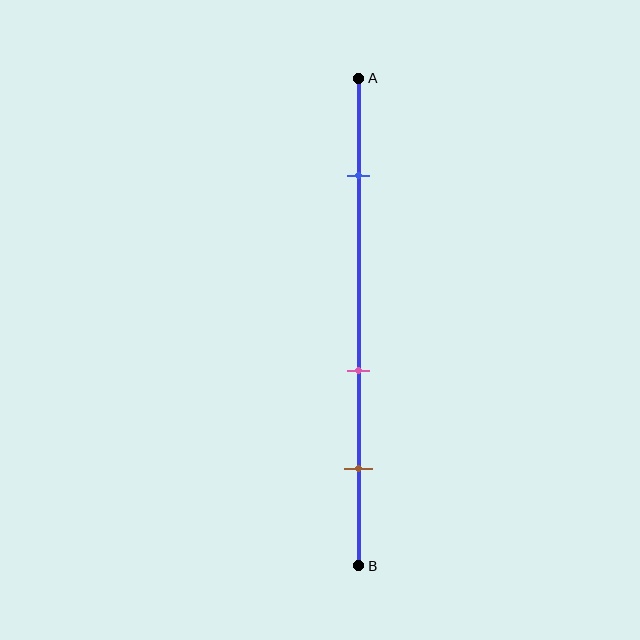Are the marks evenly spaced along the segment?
No, the marks are not evenly spaced.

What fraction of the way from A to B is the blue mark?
The blue mark is approximately 20% (0.2) of the way from A to B.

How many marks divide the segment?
There are 3 marks dividing the segment.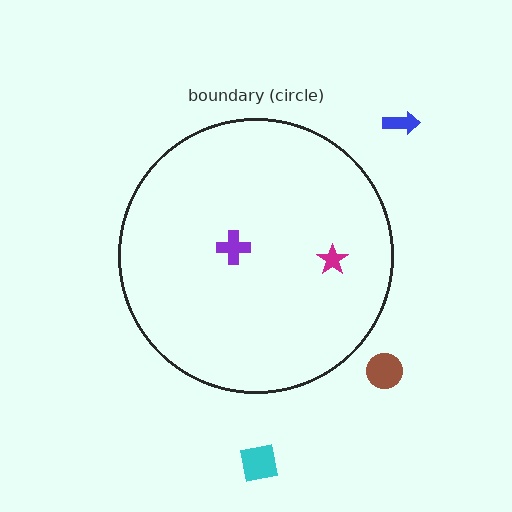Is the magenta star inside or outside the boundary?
Inside.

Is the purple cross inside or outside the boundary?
Inside.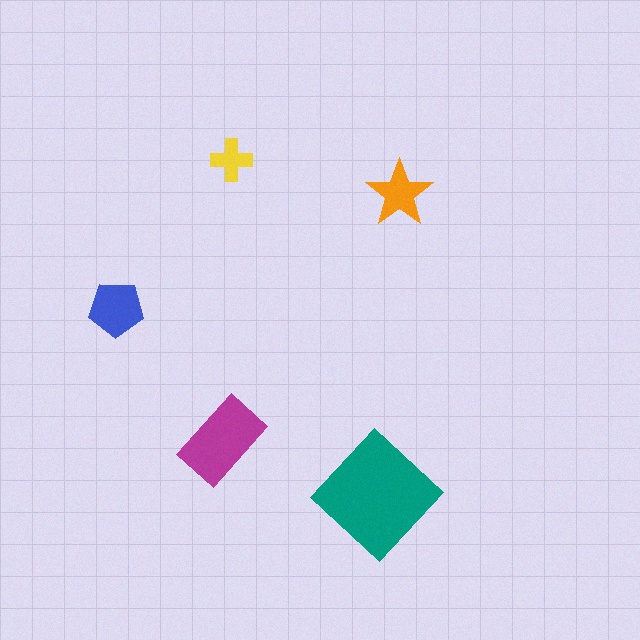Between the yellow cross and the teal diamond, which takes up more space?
The teal diamond.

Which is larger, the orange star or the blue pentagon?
The blue pentagon.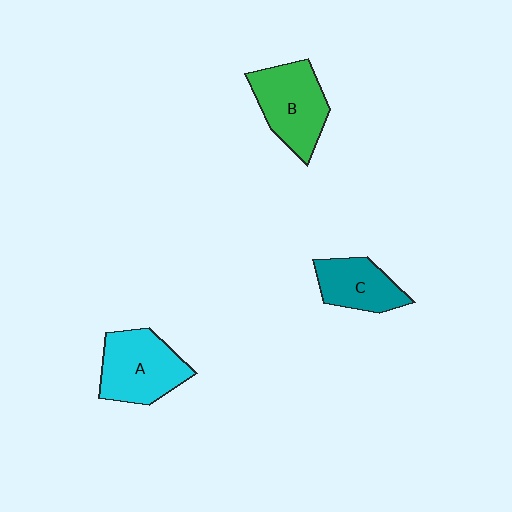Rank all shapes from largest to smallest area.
From largest to smallest: A (cyan), B (green), C (teal).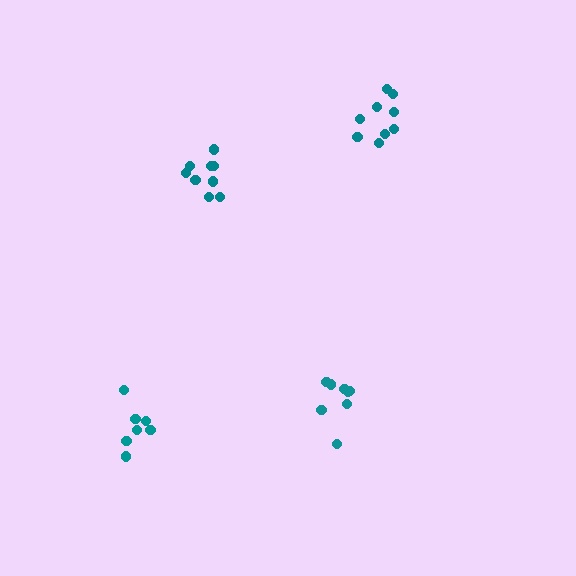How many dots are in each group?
Group 1: 7 dots, Group 2: 8 dots, Group 3: 9 dots, Group 4: 9 dots (33 total).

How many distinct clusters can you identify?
There are 4 distinct clusters.